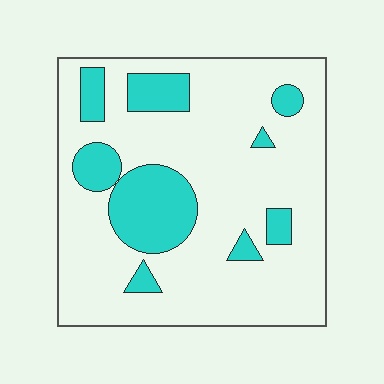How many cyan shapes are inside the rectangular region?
9.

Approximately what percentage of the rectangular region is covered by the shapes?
Approximately 20%.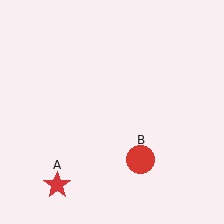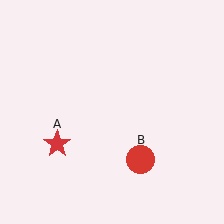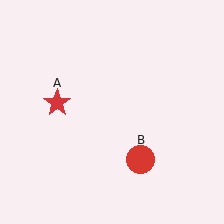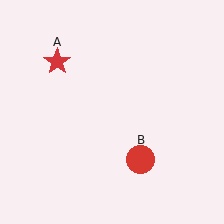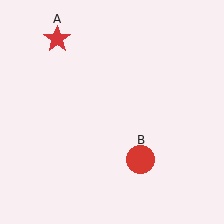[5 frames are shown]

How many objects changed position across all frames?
1 object changed position: red star (object A).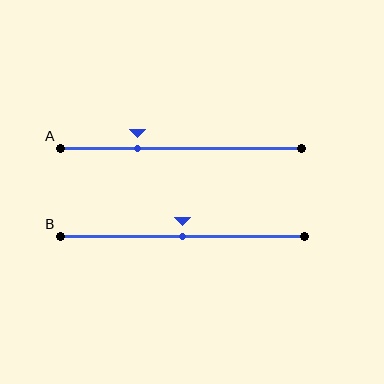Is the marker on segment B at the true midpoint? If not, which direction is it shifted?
Yes, the marker on segment B is at the true midpoint.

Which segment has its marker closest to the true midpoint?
Segment B has its marker closest to the true midpoint.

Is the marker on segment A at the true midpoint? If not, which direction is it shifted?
No, the marker on segment A is shifted to the left by about 18% of the segment length.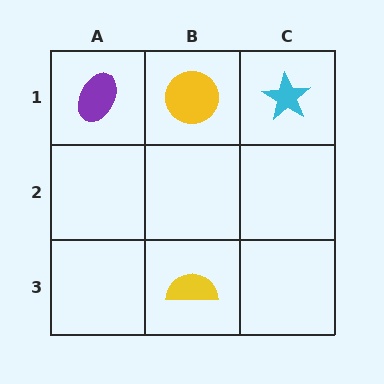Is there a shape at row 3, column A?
No, that cell is empty.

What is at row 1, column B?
A yellow circle.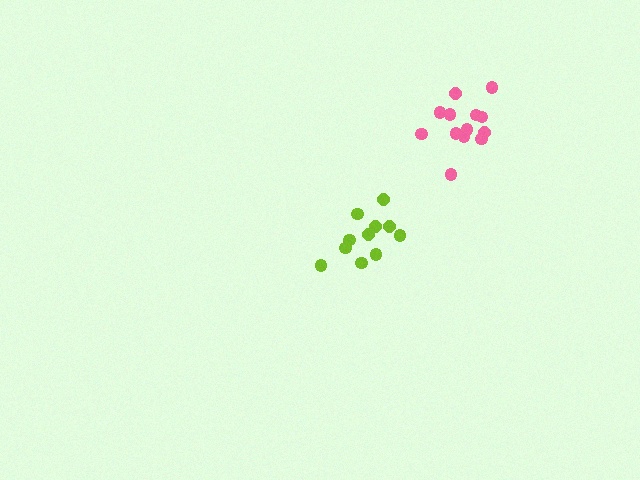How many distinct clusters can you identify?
There are 2 distinct clusters.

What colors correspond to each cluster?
The clusters are colored: lime, pink.